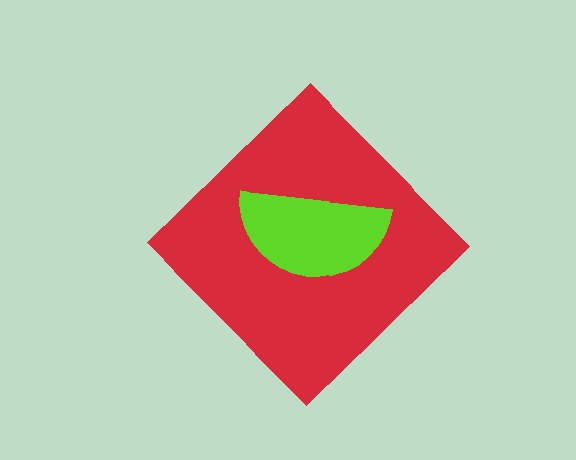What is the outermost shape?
The red diamond.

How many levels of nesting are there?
2.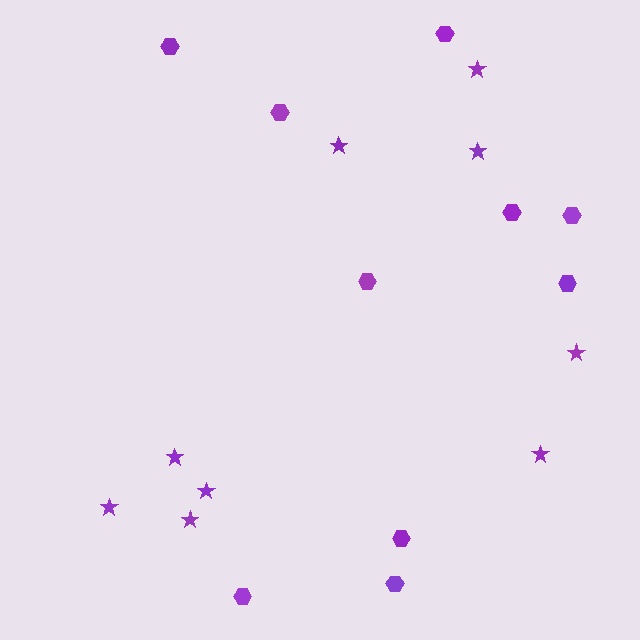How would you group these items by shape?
There are 2 groups: one group of hexagons (10) and one group of stars (9).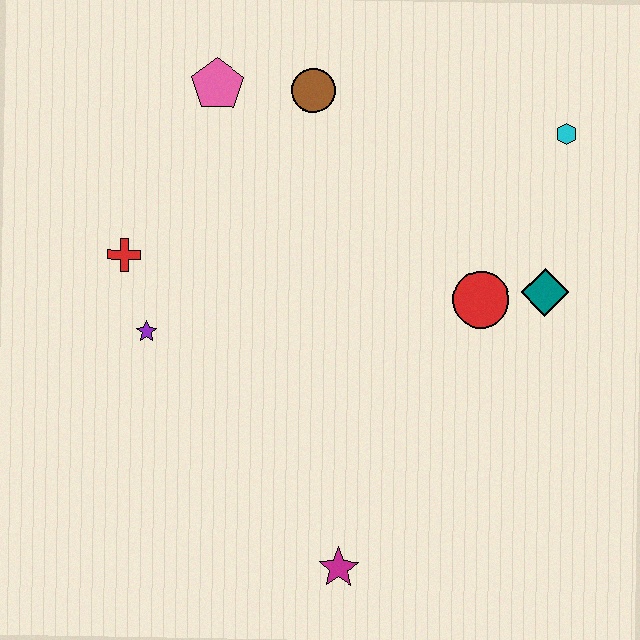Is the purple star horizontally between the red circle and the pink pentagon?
No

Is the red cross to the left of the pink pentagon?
Yes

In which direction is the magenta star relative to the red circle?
The magenta star is below the red circle.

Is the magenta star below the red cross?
Yes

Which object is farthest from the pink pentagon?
The magenta star is farthest from the pink pentagon.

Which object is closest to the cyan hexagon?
The teal diamond is closest to the cyan hexagon.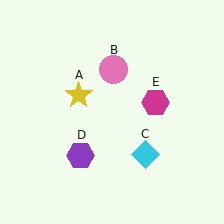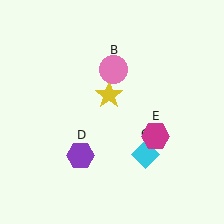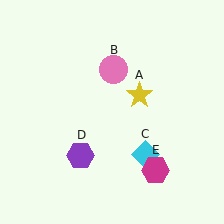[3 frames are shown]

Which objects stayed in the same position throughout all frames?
Pink circle (object B) and cyan diamond (object C) and purple hexagon (object D) remained stationary.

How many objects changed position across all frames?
2 objects changed position: yellow star (object A), magenta hexagon (object E).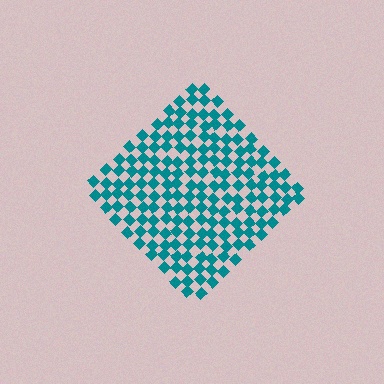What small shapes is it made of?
It is made of small diamonds.